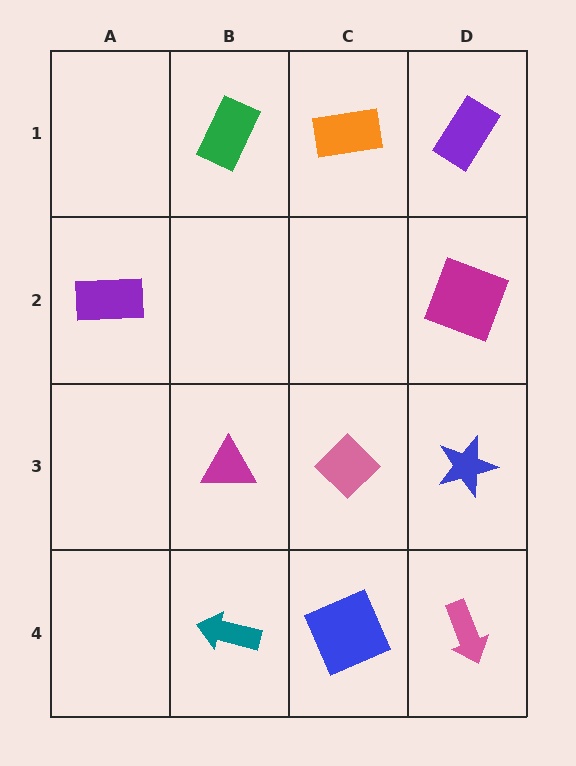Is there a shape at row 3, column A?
No, that cell is empty.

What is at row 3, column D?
A blue star.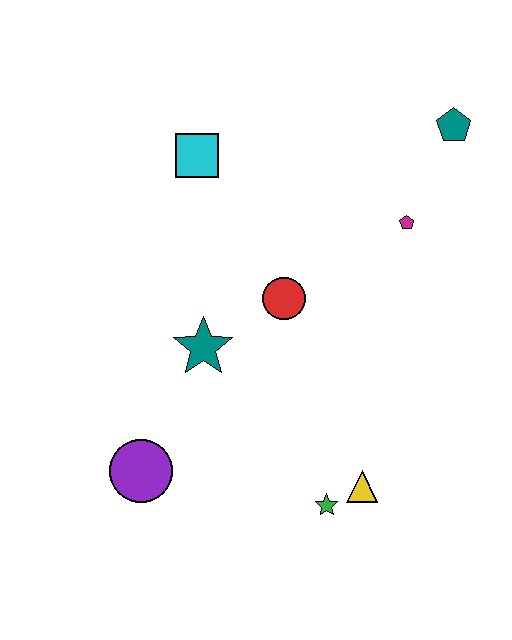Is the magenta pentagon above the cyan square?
No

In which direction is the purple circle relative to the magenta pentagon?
The purple circle is to the left of the magenta pentagon.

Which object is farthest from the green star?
The teal pentagon is farthest from the green star.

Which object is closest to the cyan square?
The red circle is closest to the cyan square.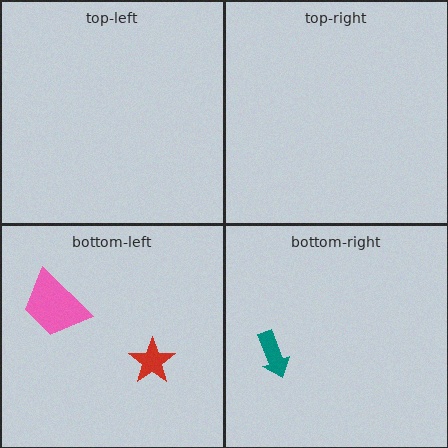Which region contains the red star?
The bottom-left region.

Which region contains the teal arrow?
The bottom-right region.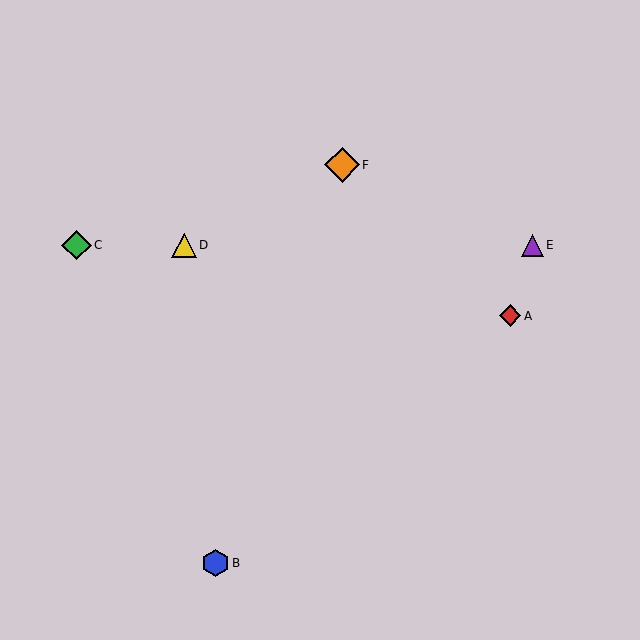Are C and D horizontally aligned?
Yes, both are at y≈245.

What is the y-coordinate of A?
Object A is at y≈316.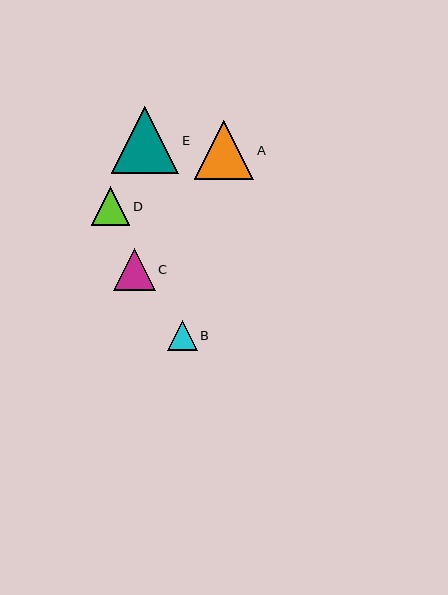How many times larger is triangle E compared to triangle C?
Triangle E is approximately 1.6 times the size of triangle C.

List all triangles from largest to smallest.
From largest to smallest: E, A, C, D, B.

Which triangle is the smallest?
Triangle B is the smallest with a size of approximately 30 pixels.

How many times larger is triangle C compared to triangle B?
Triangle C is approximately 1.4 times the size of triangle B.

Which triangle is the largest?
Triangle E is the largest with a size of approximately 67 pixels.